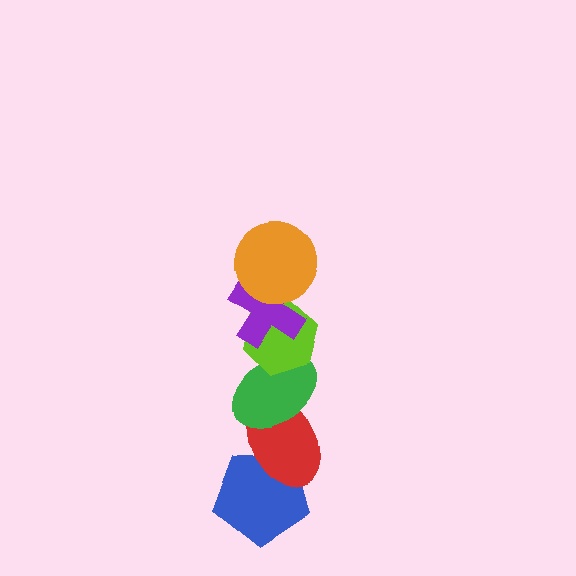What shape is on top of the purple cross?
The orange circle is on top of the purple cross.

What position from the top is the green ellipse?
The green ellipse is 4th from the top.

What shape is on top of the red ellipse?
The green ellipse is on top of the red ellipse.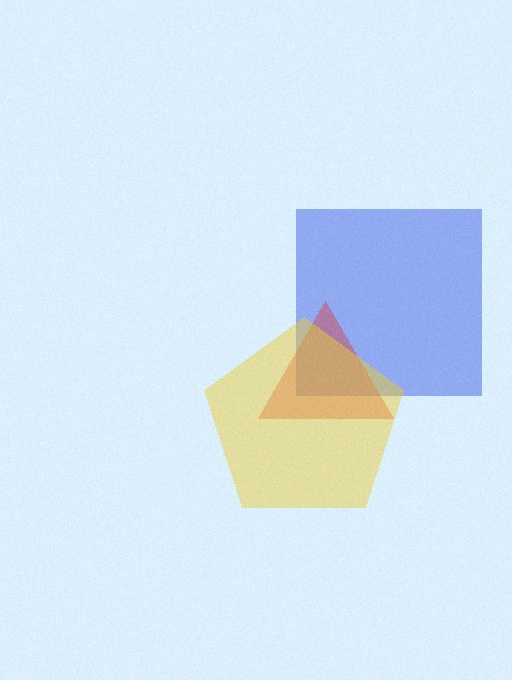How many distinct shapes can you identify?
There are 3 distinct shapes: a blue square, a red triangle, a yellow pentagon.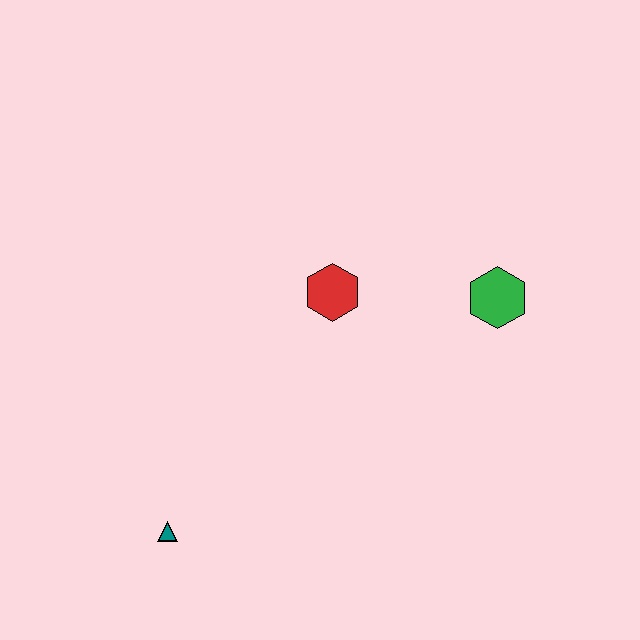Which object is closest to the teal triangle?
The red hexagon is closest to the teal triangle.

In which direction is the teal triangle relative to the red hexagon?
The teal triangle is below the red hexagon.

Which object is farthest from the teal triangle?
The green hexagon is farthest from the teal triangle.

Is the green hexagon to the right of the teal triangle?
Yes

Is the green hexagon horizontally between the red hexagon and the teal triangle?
No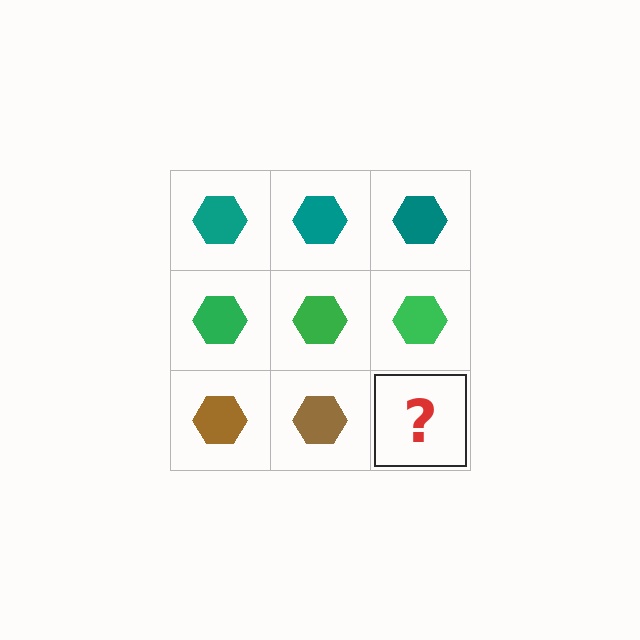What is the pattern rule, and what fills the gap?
The rule is that each row has a consistent color. The gap should be filled with a brown hexagon.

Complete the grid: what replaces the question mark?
The question mark should be replaced with a brown hexagon.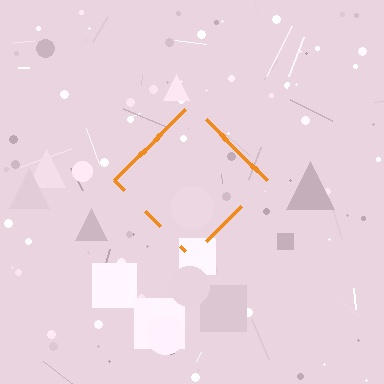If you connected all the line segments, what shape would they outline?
They would outline a diamond.